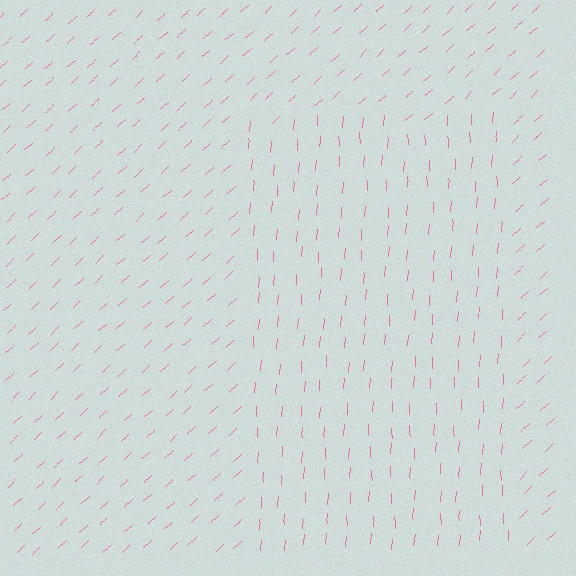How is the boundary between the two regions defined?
The boundary is defined purely by a change in line orientation (approximately 45 degrees difference). All lines are the same color and thickness.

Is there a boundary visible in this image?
Yes, there is a texture boundary formed by a change in line orientation.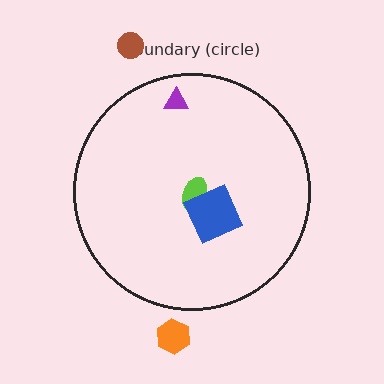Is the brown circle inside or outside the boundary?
Outside.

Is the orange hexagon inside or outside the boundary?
Outside.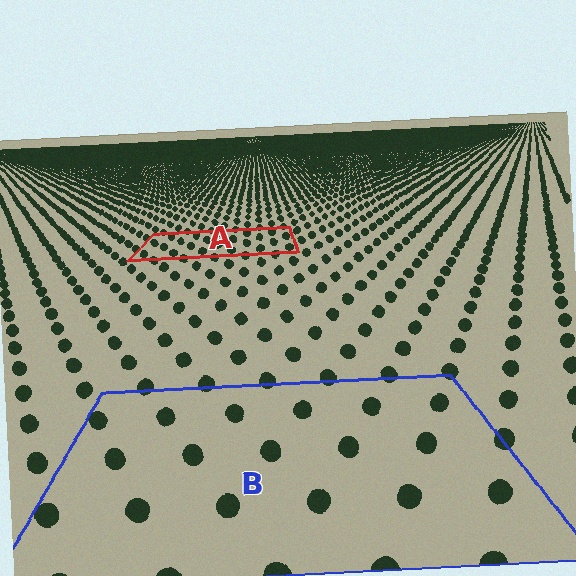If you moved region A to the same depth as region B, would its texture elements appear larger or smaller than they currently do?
They would appear larger. At a closer depth, the same texture elements are projected at a bigger on-screen size.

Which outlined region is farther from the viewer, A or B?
Region A is farther from the viewer — the texture elements inside it appear smaller and more densely packed.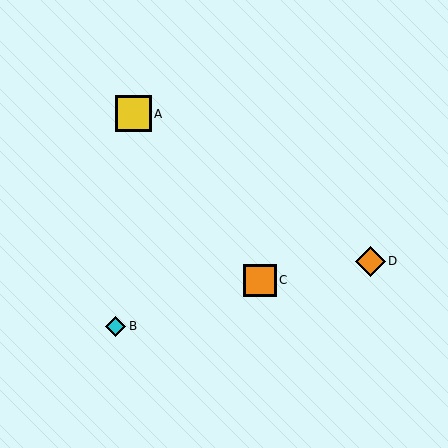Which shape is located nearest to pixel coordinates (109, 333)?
The cyan diamond (labeled B) at (115, 326) is nearest to that location.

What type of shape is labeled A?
Shape A is a yellow square.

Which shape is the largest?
The yellow square (labeled A) is the largest.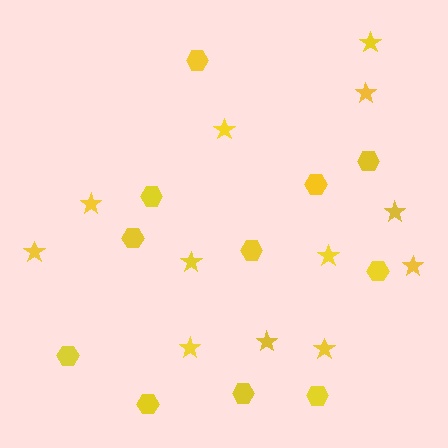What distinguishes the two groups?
There are 2 groups: one group of stars (12) and one group of hexagons (11).